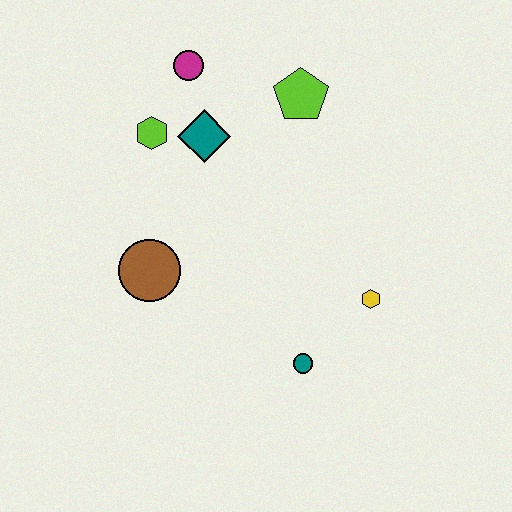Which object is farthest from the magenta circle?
The teal circle is farthest from the magenta circle.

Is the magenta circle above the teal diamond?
Yes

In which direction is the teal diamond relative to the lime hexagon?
The teal diamond is to the right of the lime hexagon.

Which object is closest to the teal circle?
The yellow hexagon is closest to the teal circle.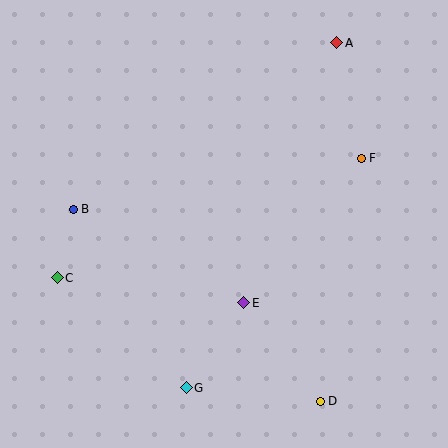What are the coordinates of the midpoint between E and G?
The midpoint between E and G is at (215, 345).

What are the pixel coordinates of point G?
Point G is at (186, 388).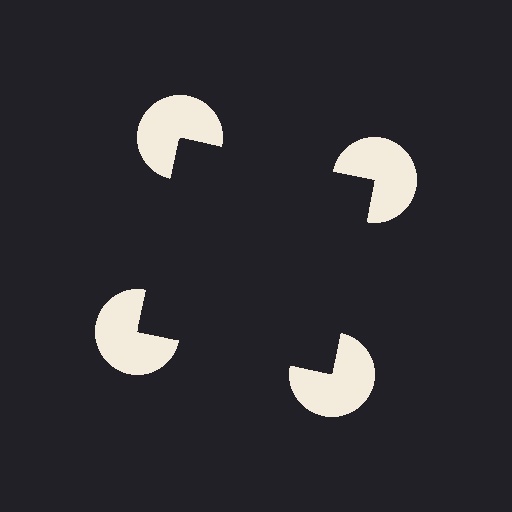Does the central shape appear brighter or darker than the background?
It typically appears slightly darker than the background, even though no actual brightness change is drawn.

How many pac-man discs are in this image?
There are 4 — one at each vertex of the illusory square.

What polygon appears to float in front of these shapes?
An illusory square — its edges are inferred from the aligned wedge cuts in the pac-man discs, not physically drawn.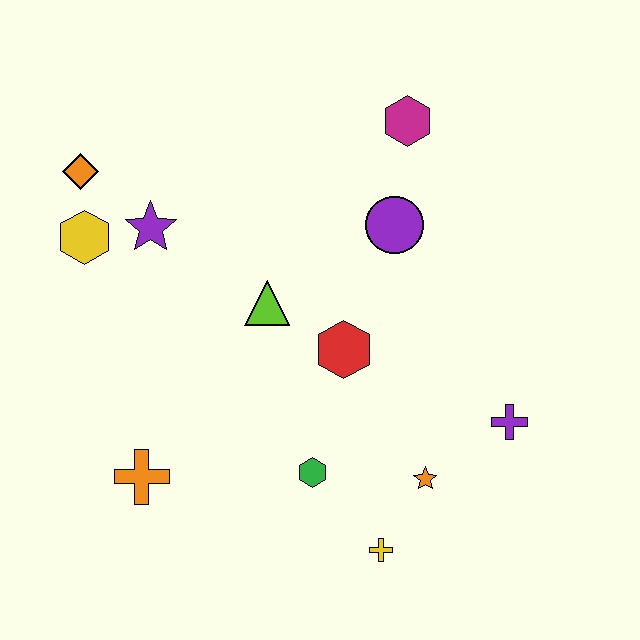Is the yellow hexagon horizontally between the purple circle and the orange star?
No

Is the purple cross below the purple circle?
Yes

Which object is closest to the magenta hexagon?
The purple circle is closest to the magenta hexagon.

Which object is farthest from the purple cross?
The orange diamond is farthest from the purple cross.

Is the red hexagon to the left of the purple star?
No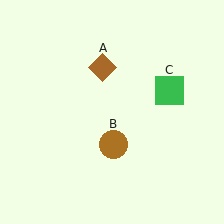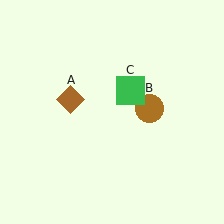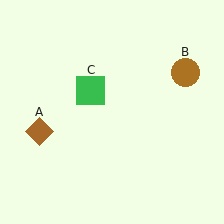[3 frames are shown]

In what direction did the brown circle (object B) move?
The brown circle (object B) moved up and to the right.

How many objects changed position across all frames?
3 objects changed position: brown diamond (object A), brown circle (object B), green square (object C).